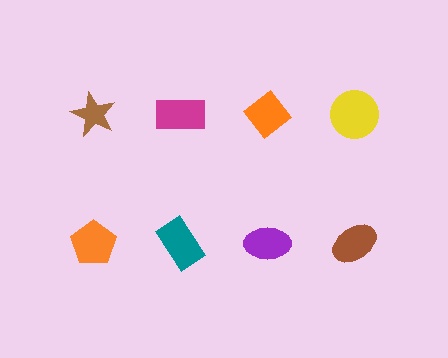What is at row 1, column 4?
A yellow circle.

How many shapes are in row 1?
4 shapes.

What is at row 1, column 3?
An orange diamond.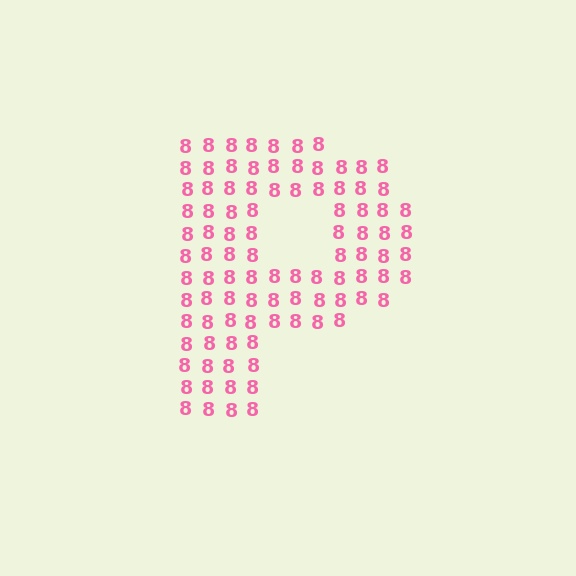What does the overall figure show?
The overall figure shows the letter P.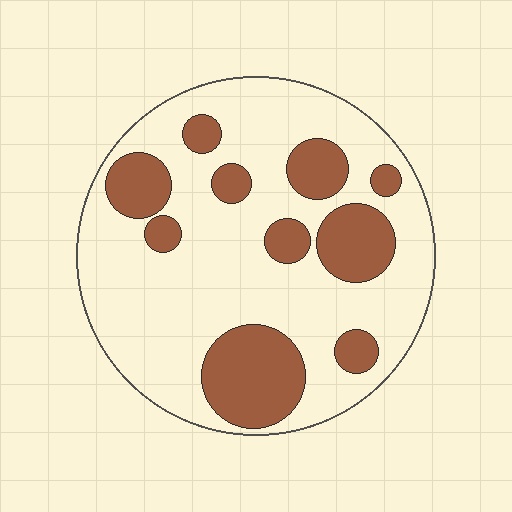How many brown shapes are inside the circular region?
10.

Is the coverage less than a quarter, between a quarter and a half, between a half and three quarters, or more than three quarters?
Between a quarter and a half.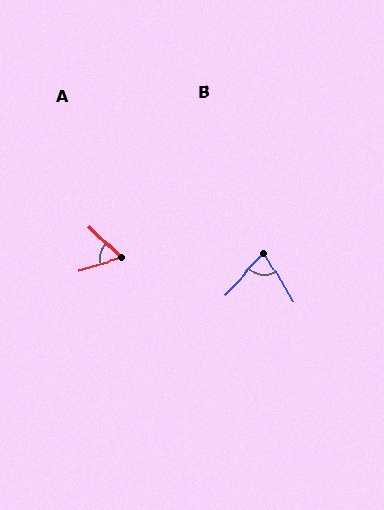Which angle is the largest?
B, at approximately 73 degrees.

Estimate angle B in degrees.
Approximately 73 degrees.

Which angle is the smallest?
A, at approximately 61 degrees.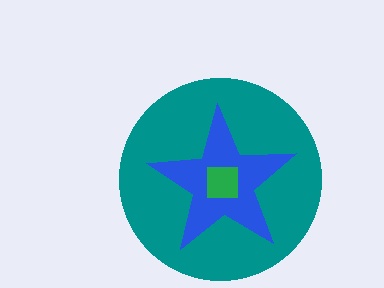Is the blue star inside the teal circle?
Yes.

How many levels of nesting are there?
3.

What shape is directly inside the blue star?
The green square.